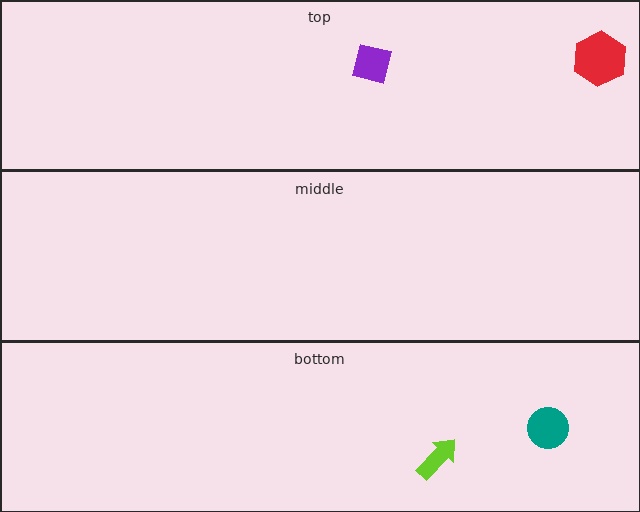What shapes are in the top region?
The purple square, the red hexagon.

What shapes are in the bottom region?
The lime arrow, the teal circle.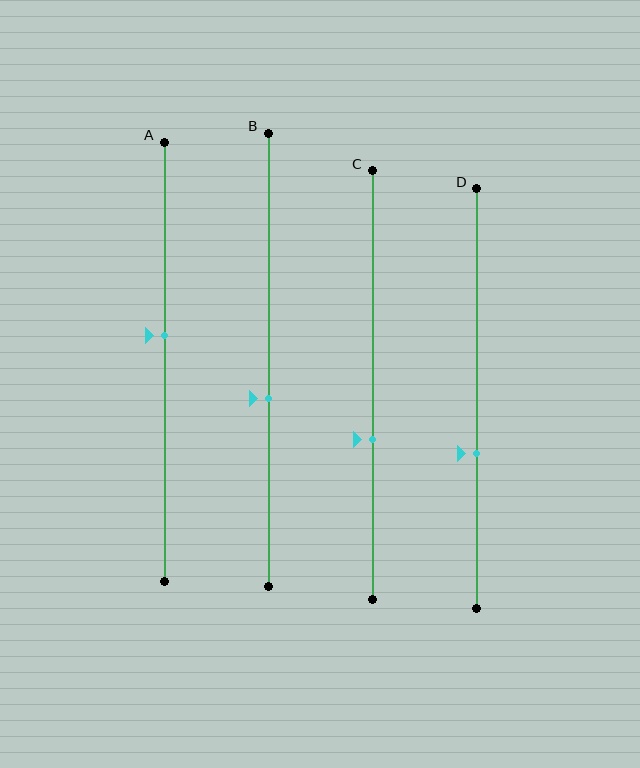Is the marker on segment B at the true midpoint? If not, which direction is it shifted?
No, the marker on segment B is shifted downward by about 9% of the segment length.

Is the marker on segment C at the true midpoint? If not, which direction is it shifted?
No, the marker on segment C is shifted downward by about 13% of the segment length.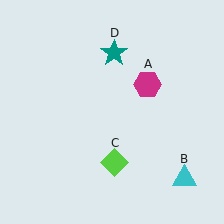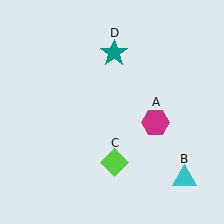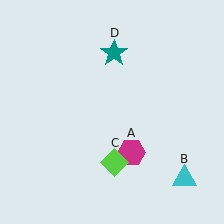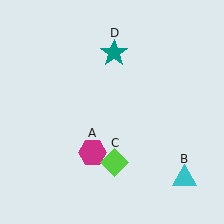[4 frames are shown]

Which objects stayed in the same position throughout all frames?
Cyan triangle (object B) and lime diamond (object C) and teal star (object D) remained stationary.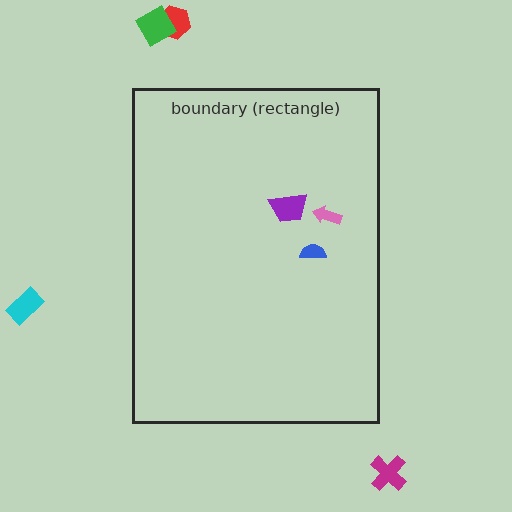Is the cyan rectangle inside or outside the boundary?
Outside.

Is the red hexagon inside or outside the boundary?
Outside.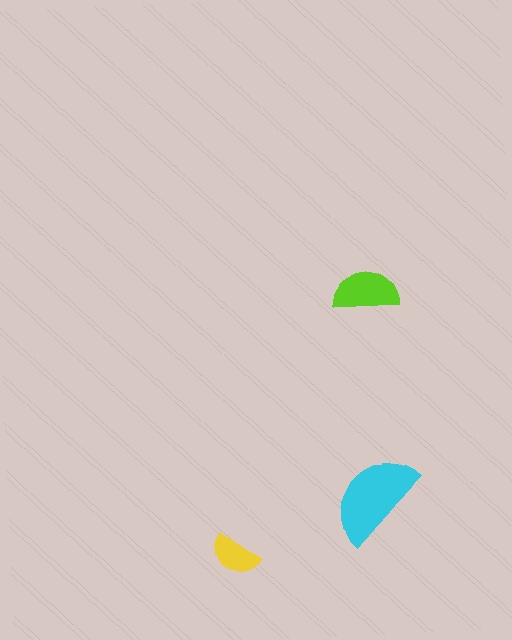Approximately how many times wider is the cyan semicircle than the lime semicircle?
About 1.5 times wider.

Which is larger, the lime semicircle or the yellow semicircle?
The lime one.